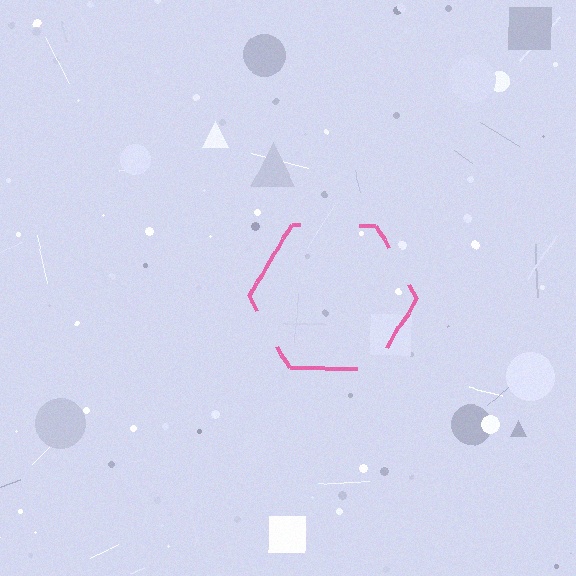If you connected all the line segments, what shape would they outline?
They would outline a hexagon.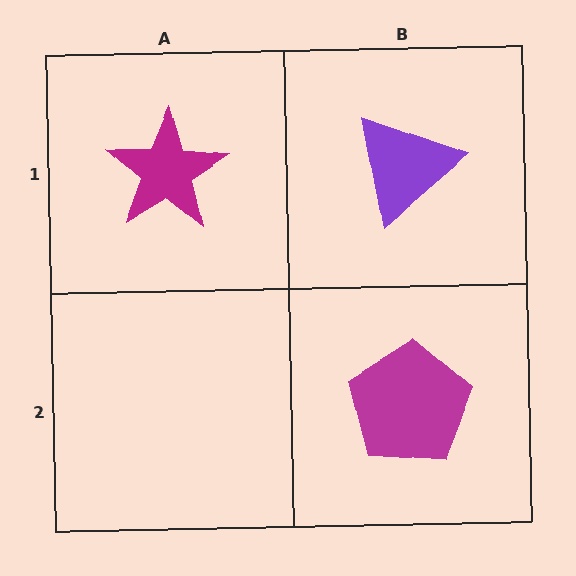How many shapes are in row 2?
1 shape.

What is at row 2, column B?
A magenta pentagon.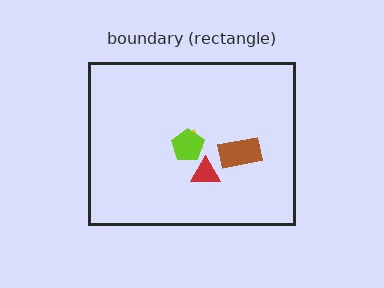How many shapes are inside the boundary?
4 inside, 0 outside.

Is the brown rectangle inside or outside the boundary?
Inside.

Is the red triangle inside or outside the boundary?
Inside.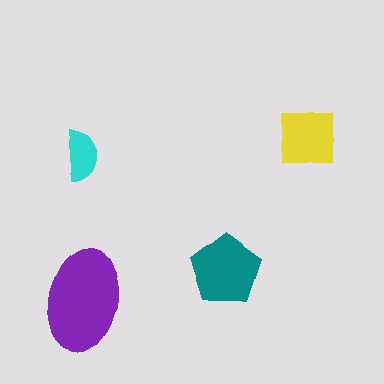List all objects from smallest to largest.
The cyan semicircle, the yellow square, the teal pentagon, the purple ellipse.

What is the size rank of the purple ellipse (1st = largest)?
1st.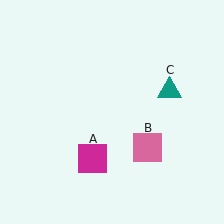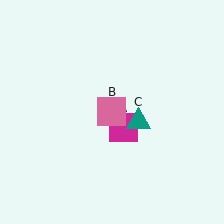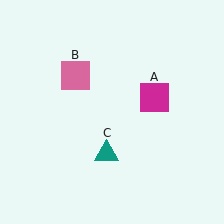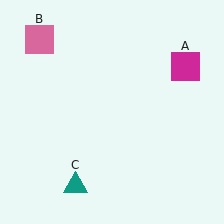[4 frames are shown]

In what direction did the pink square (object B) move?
The pink square (object B) moved up and to the left.